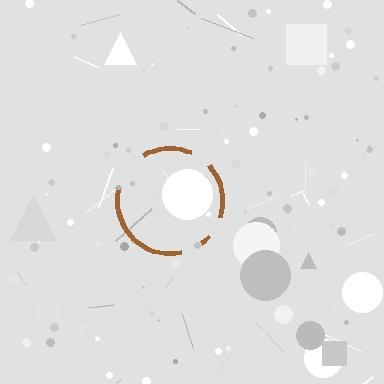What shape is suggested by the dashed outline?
The dashed outline suggests a circle.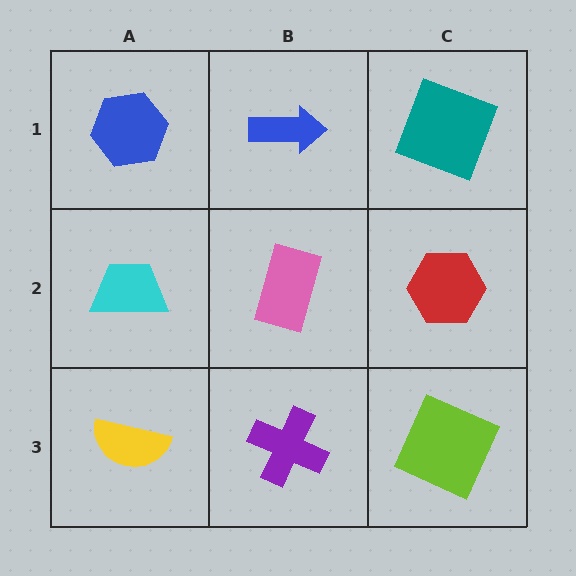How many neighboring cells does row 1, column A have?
2.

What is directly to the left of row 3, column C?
A purple cross.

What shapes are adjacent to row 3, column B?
A pink rectangle (row 2, column B), a yellow semicircle (row 3, column A), a lime square (row 3, column C).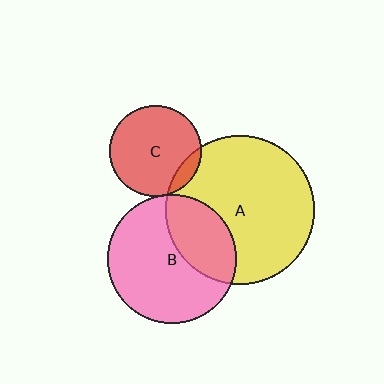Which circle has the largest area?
Circle A (yellow).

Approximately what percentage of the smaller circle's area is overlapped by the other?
Approximately 5%.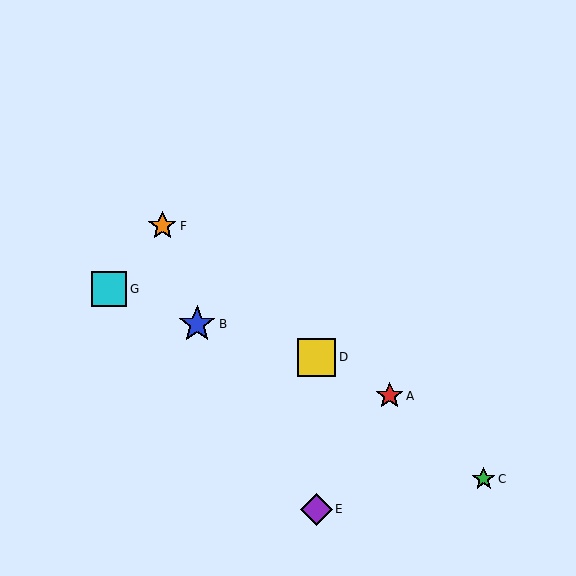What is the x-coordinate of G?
Object G is at x≈109.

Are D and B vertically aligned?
No, D is at x≈317 and B is at x≈197.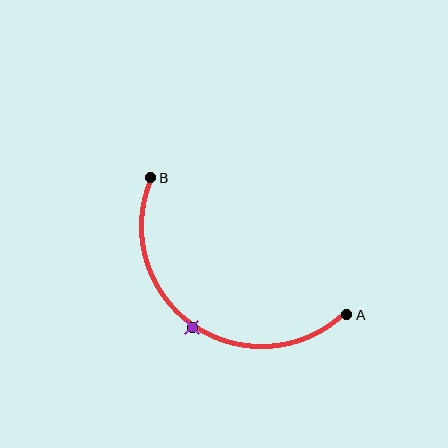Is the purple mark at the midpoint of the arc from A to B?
Yes. The purple mark lies on the arc at equal arc-length from both A and B — it is the arc midpoint.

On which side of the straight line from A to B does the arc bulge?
The arc bulges below and to the left of the straight line connecting A and B.